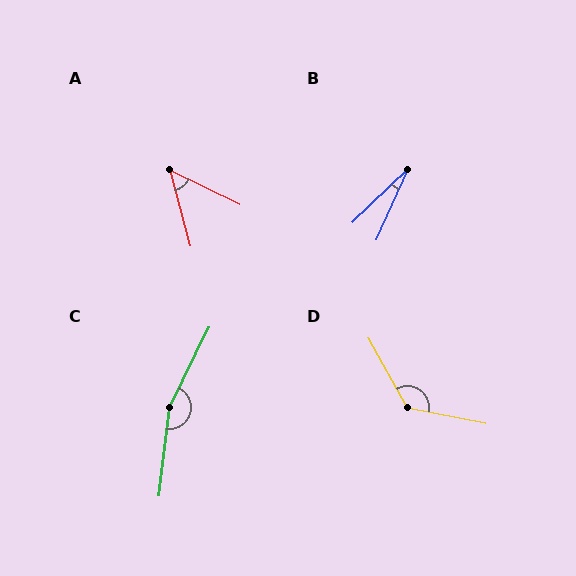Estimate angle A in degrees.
Approximately 49 degrees.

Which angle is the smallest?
B, at approximately 22 degrees.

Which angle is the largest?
C, at approximately 160 degrees.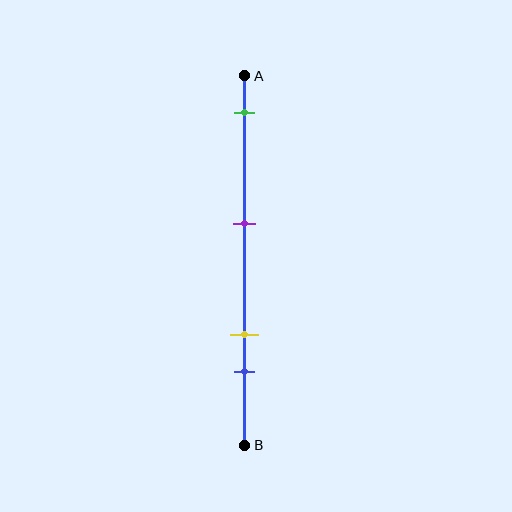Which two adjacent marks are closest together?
The yellow and blue marks are the closest adjacent pair.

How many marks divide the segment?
There are 4 marks dividing the segment.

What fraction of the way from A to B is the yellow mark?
The yellow mark is approximately 70% (0.7) of the way from A to B.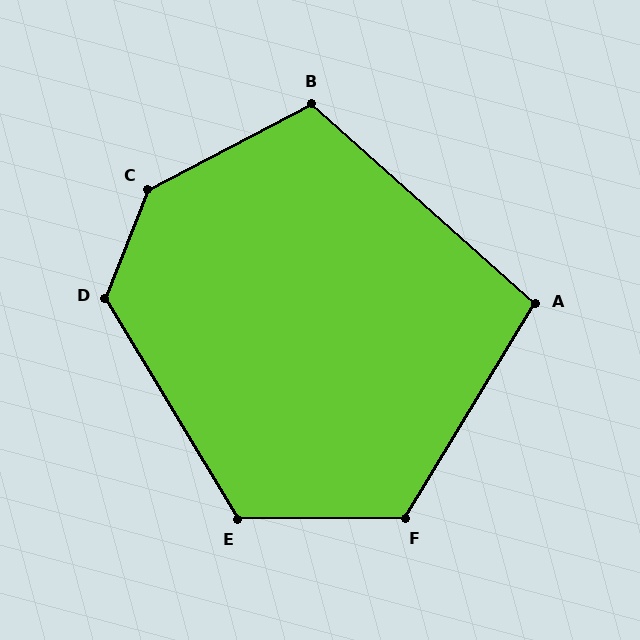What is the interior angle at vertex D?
Approximately 128 degrees (obtuse).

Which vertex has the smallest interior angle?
A, at approximately 101 degrees.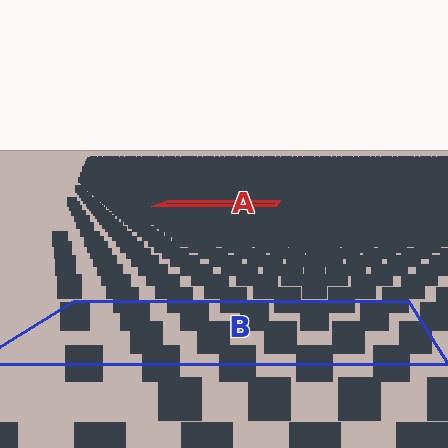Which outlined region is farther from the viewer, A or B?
Region A is farther from the viewer — the texture elements inside it appear smaller and more densely packed.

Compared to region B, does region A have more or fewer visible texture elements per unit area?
Region A has more texture elements per unit area — they are packed more densely because it is farther away.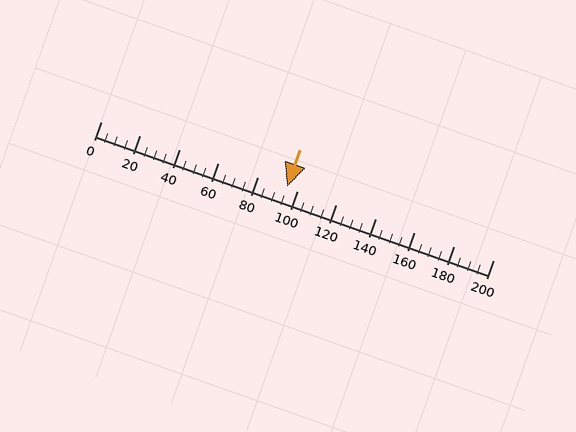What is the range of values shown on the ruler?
The ruler shows values from 0 to 200.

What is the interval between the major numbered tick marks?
The major tick marks are spaced 20 units apart.